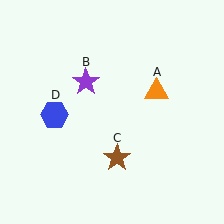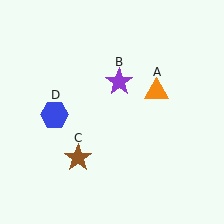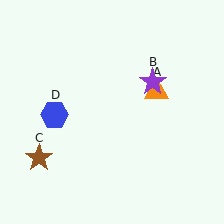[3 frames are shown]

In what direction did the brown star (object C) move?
The brown star (object C) moved left.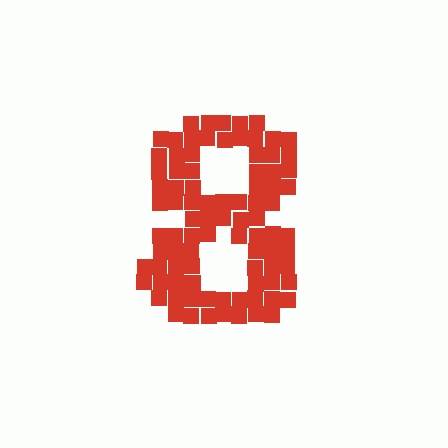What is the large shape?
The large shape is the digit 8.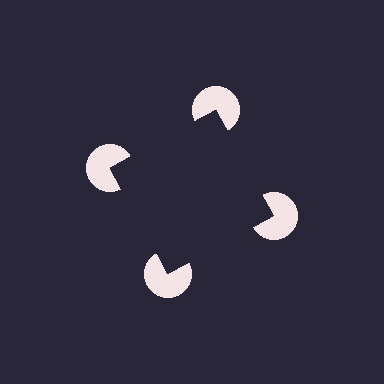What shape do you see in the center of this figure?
An illusory square — its edges are inferred from the aligned wedge cuts in the pac-man discs, not physically drawn.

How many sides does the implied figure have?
4 sides.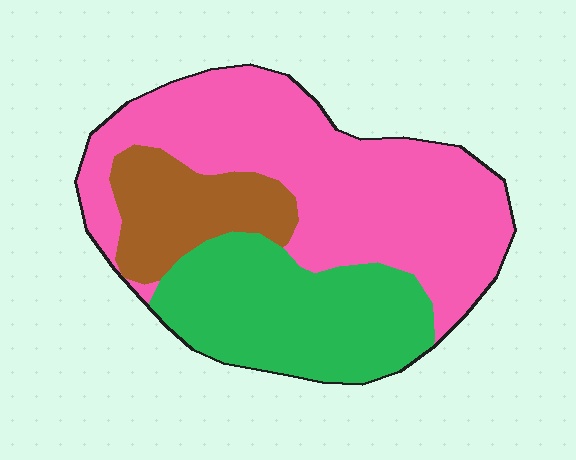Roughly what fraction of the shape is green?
Green takes up between a sixth and a third of the shape.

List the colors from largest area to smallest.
From largest to smallest: pink, green, brown.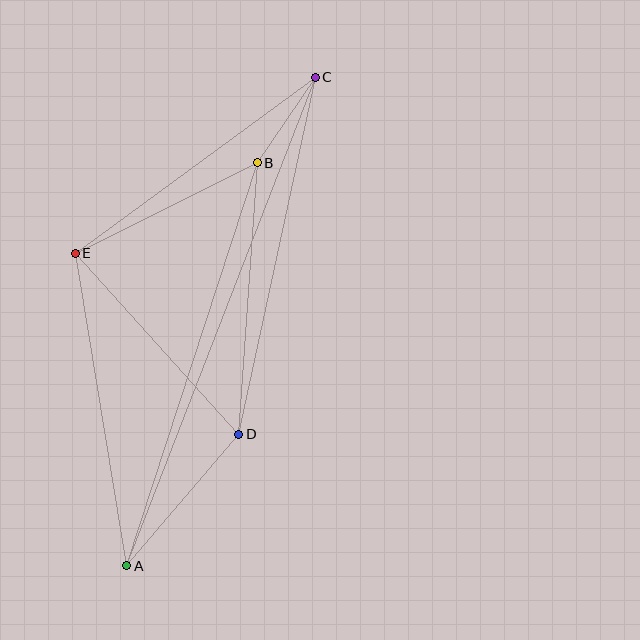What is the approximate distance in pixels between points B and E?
The distance between B and E is approximately 204 pixels.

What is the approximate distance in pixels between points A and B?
The distance between A and B is approximately 424 pixels.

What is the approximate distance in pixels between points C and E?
The distance between C and E is approximately 298 pixels.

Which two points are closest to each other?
Points B and C are closest to each other.